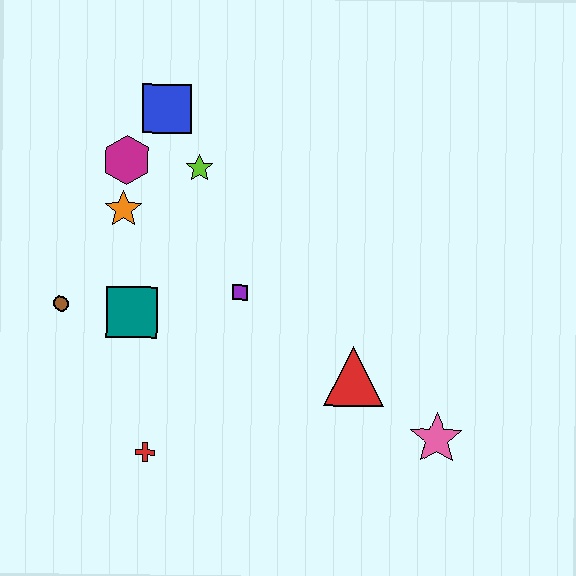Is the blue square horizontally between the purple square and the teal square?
Yes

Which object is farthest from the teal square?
The pink star is farthest from the teal square.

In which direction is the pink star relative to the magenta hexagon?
The pink star is to the right of the magenta hexagon.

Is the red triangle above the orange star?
No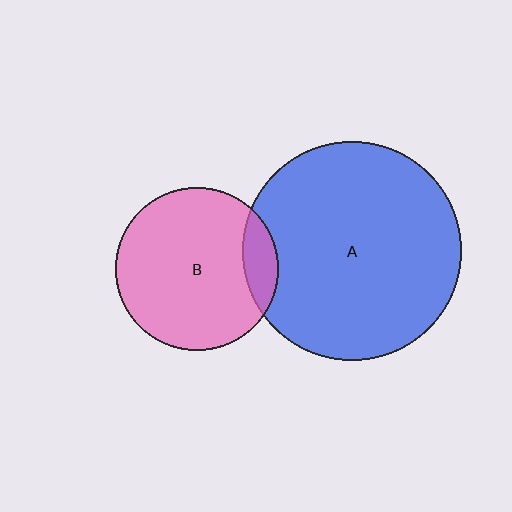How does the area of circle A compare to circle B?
Approximately 1.8 times.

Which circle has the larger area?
Circle A (blue).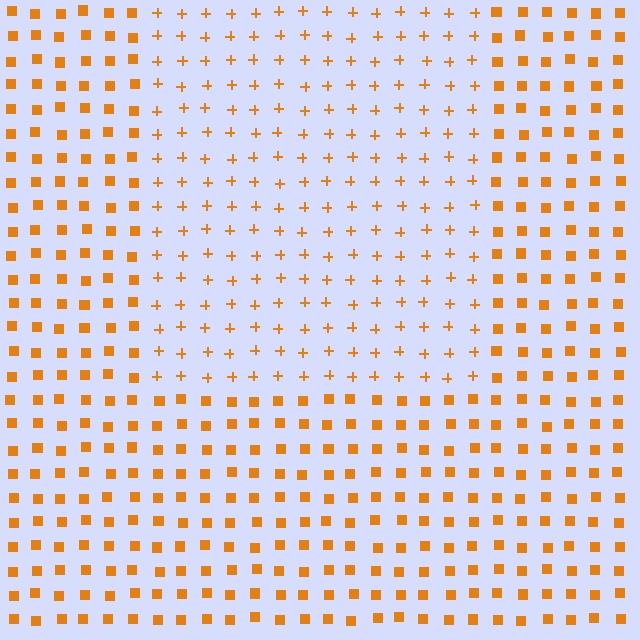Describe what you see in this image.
The image is filled with small orange elements arranged in a uniform grid. A rectangle-shaped region contains plus signs, while the surrounding area contains squares. The boundary is defined purely by the change in element shape.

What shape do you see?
I see a rectangle.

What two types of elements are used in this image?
The image uses plus signs inside the rectangle region and squares outside it.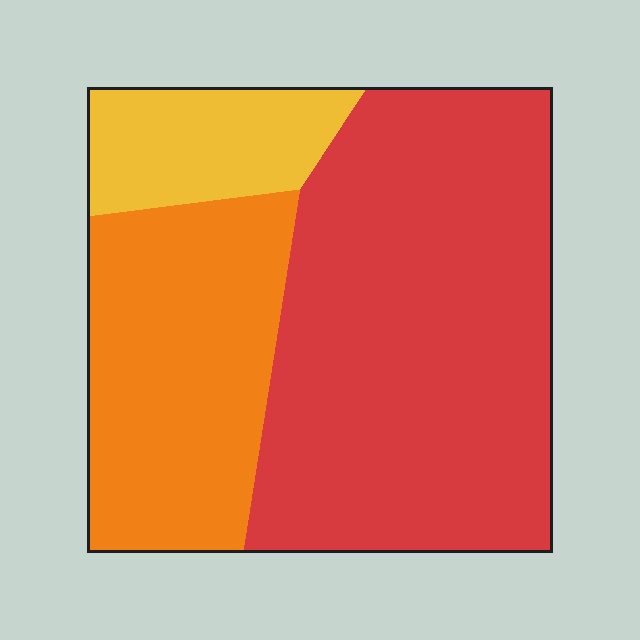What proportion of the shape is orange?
Orange covers 30% of the shape.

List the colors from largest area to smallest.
From largest to smallest: red, orange, yellow.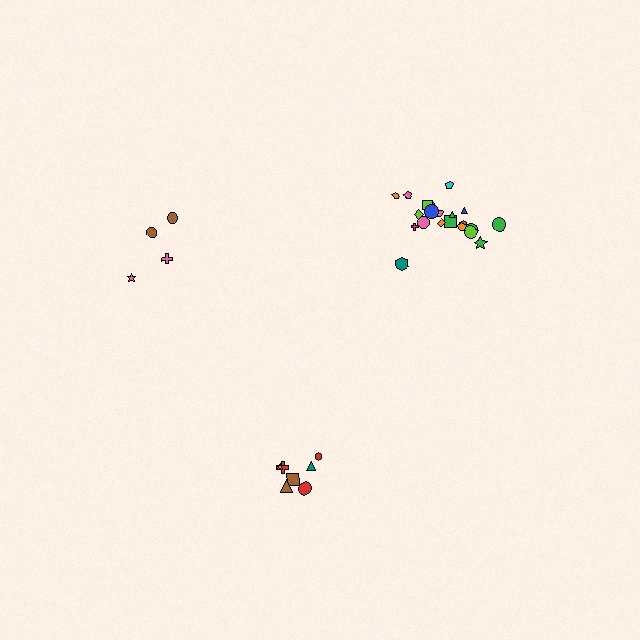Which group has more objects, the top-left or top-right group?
The top-right group.